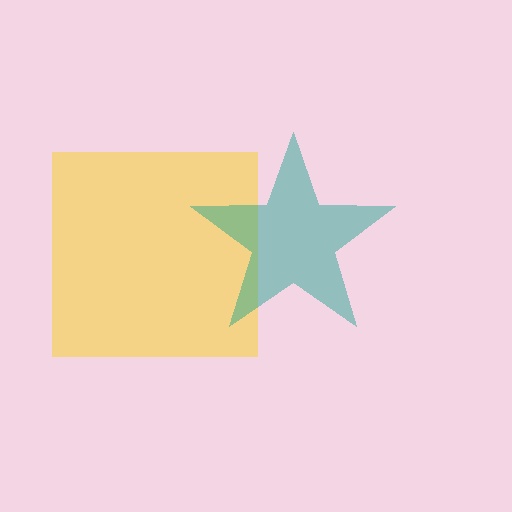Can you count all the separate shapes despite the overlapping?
Yes, there are 2 separate shapes.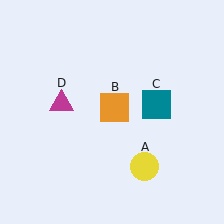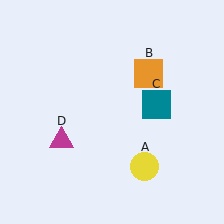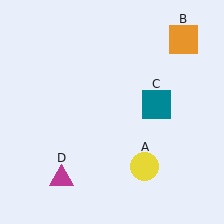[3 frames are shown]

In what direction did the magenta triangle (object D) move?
The magenta triangle (object D) moved down.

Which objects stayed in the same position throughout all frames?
Yellow circle (object A) and teal square (object C) remained stationary.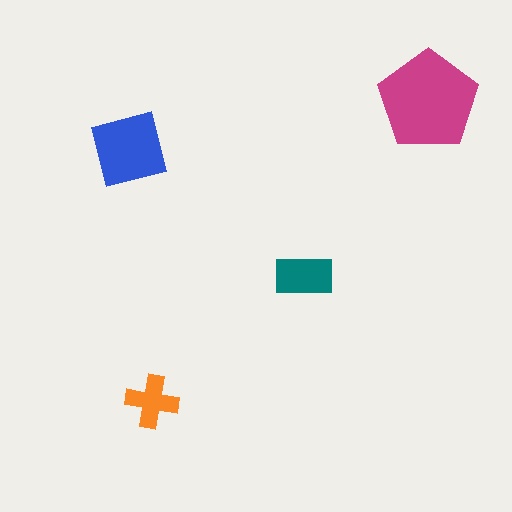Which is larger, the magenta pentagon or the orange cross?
The magenta pentagon.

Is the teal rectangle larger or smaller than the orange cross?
Larger.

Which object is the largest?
The magenta pentagon.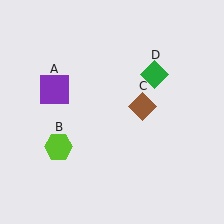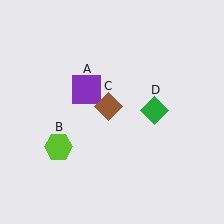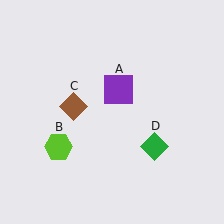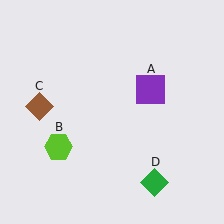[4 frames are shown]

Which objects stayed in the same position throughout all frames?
Lime hexagon (object B) remained stationary.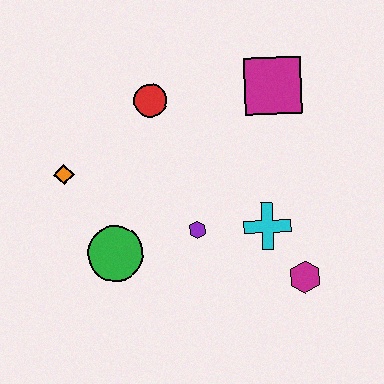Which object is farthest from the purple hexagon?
The magenta square is farthest from the purple hexagon.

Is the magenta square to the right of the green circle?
Yes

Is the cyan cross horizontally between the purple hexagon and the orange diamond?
No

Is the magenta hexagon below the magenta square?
Yes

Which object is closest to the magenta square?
The red circle is closest to the magenta square.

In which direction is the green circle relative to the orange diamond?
The green circle is below the orange diamond.